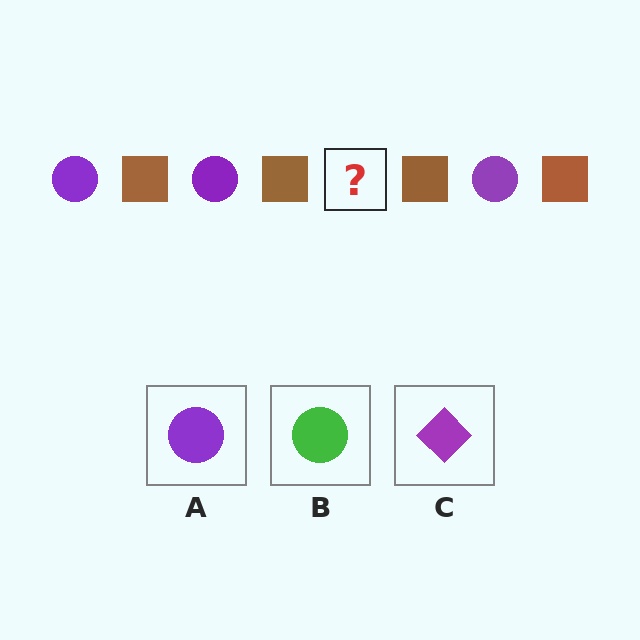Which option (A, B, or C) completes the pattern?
A.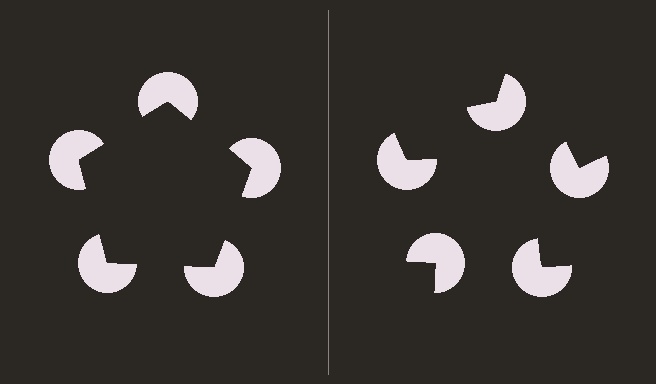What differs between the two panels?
The pac-man discs are positioned identically on both sides; only the wedge orientations differ. On the left they align to a pentagon; on the right they are misaligned.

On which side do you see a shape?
An illusory pentagon appears on the left side. On the right side the wedge cuts are rotated, so no coherent shape forms.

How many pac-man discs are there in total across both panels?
10 — 5 on each side.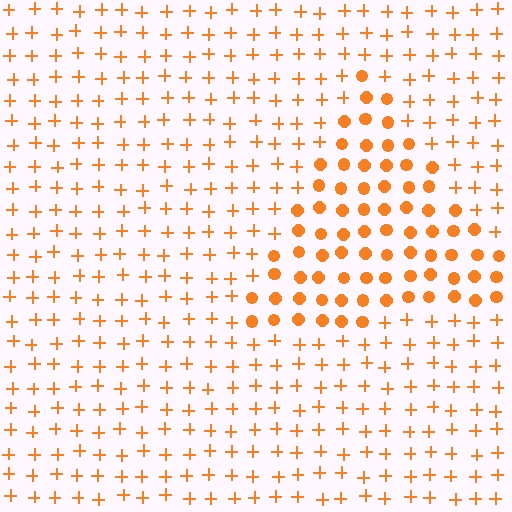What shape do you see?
I see a triangle.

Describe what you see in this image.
The image is filled with small orange elements arranged in a uniform grid. A triangle-shaped region contains circles, while the surrounding area contains plus signs. The boundary is defined purely by the change in element shape.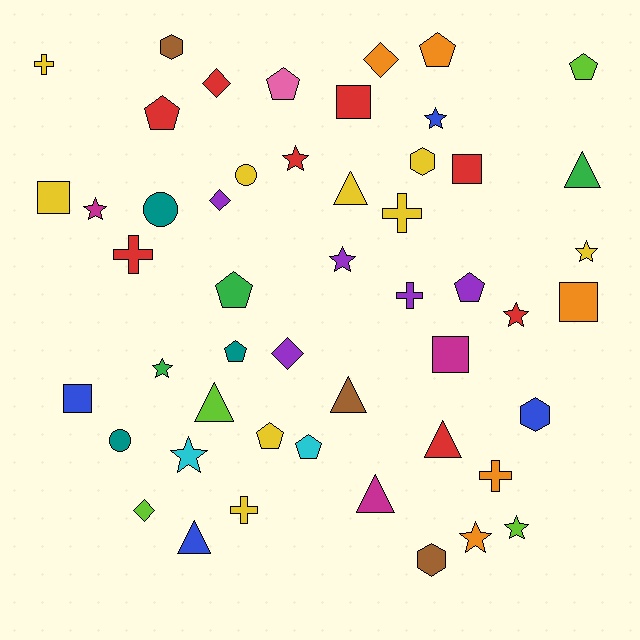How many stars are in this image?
There are 10 stars.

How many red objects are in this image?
There are 8 red objects.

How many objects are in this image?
There are 50 objects.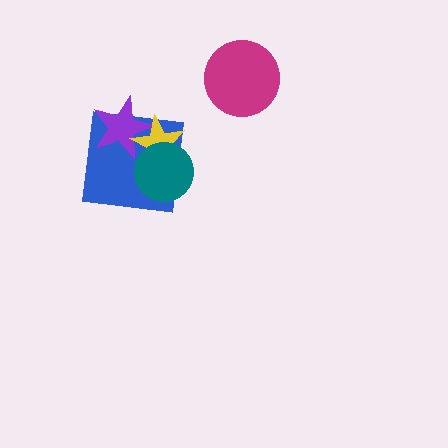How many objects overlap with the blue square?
3 objects overlap with the blue square.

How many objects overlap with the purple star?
2 objects overlap with the purple star.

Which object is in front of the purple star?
The yellow star is in front of the purple star.